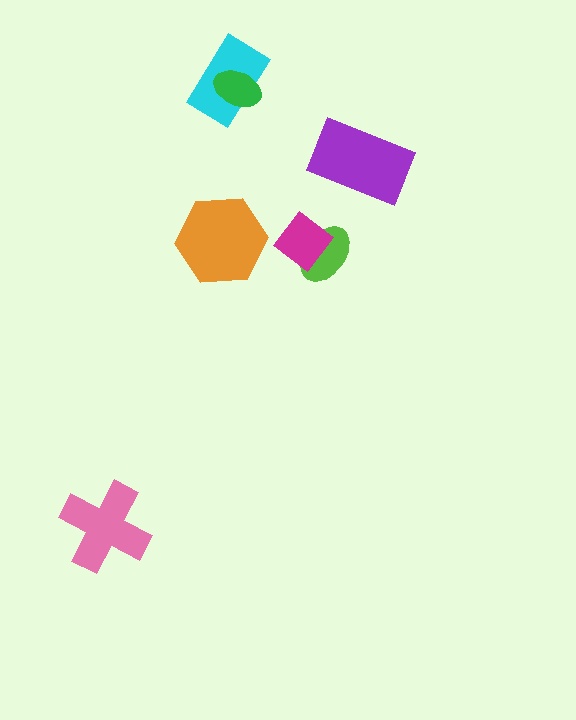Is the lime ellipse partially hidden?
Yes, it is partially covered by another shape.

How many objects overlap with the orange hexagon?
0 objects overlap with the orange hexagon.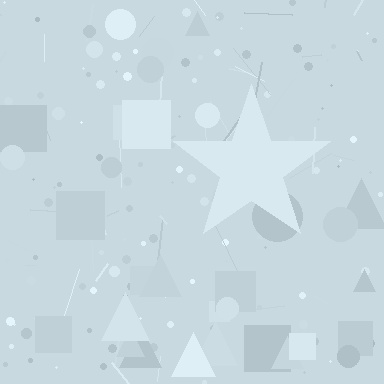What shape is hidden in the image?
A star is hidden in the image.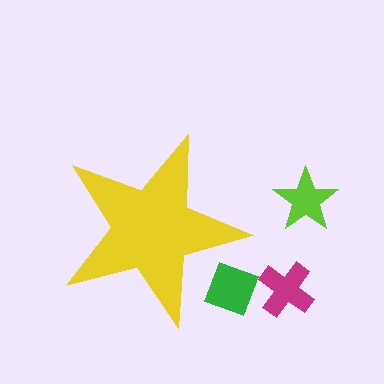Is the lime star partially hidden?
No, the lime star is fully visible.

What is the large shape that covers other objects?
A yellow star.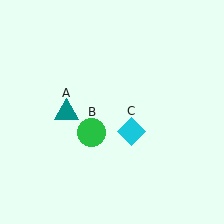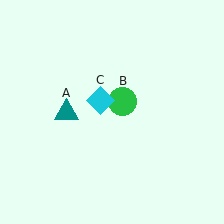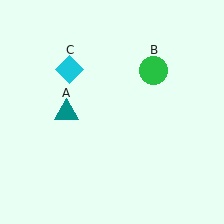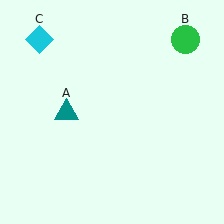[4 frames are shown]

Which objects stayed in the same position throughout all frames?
Teal triangle (object A) remained stationary.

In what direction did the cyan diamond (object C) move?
The cyan diamond (object C) moved up and to the left.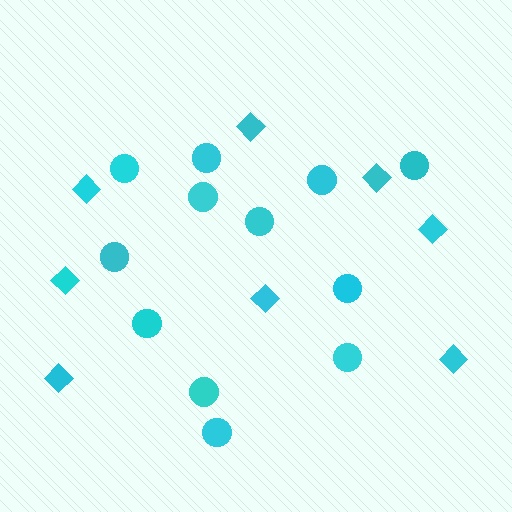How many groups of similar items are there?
There are 2 groups: one group of circles (12) and one group of diamonds (8).